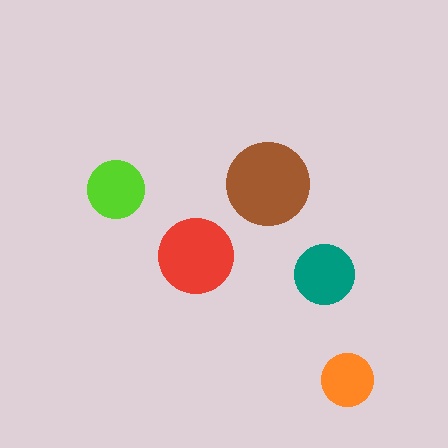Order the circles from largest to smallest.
the brown one, the red one, the teal one, the lime one, the orange one.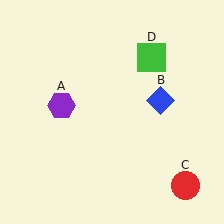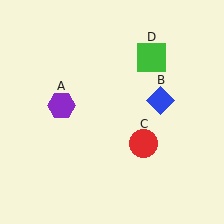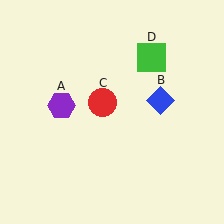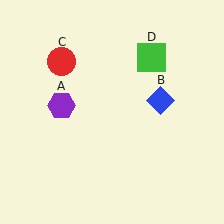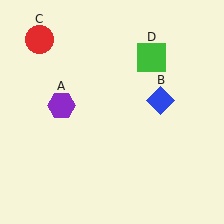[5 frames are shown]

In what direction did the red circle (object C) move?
The red circle (object C) moved up and to the left.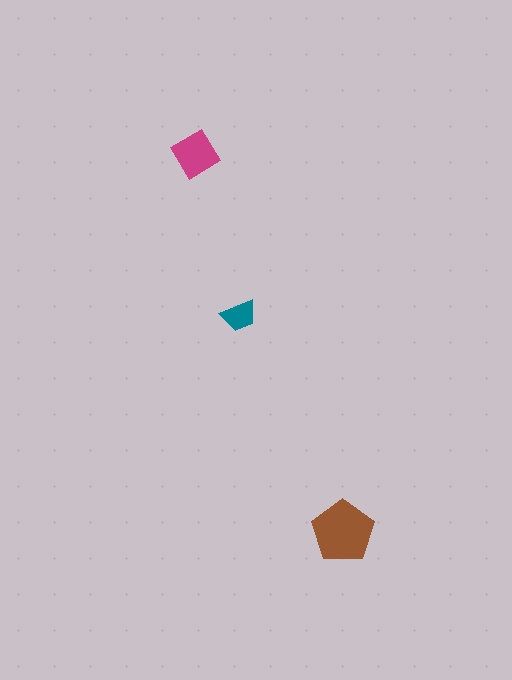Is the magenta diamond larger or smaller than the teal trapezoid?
Larger.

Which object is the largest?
The brown pentagon.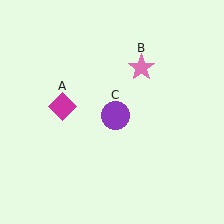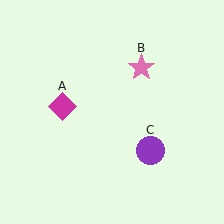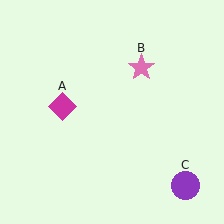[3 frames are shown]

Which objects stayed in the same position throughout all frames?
Magenta diamond (object A) and pink star (object B) remained stationary.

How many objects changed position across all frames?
1 object changed position: purple circle (object C).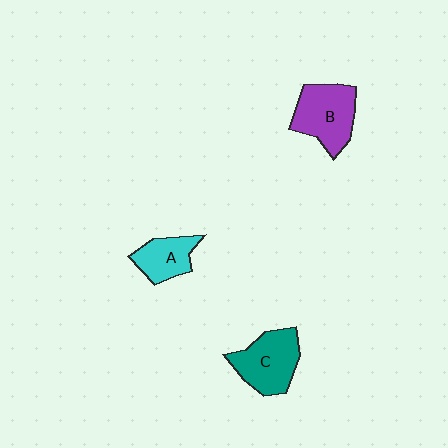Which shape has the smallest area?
Shape A (cyan).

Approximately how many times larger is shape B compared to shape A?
Approximately 1.5 times.